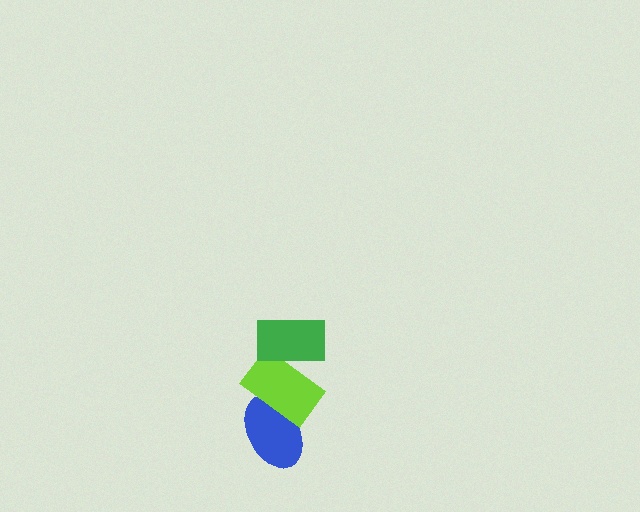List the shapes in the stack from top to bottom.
From top to bottom: the green rectangle, the lime rectangle, the blue ellipse.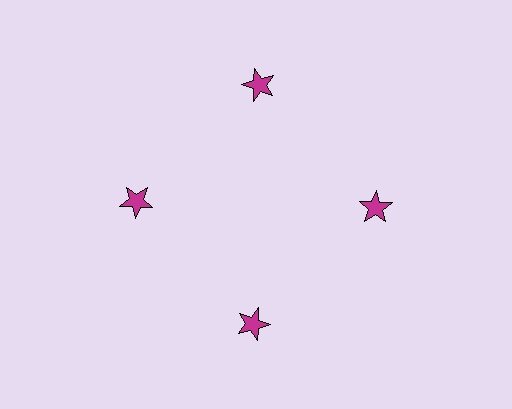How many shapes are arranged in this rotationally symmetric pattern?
There are 4 shapes, arranged in 4 groups of 1.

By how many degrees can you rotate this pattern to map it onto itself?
The pattern maps onto itself every 90 degrees of rotation.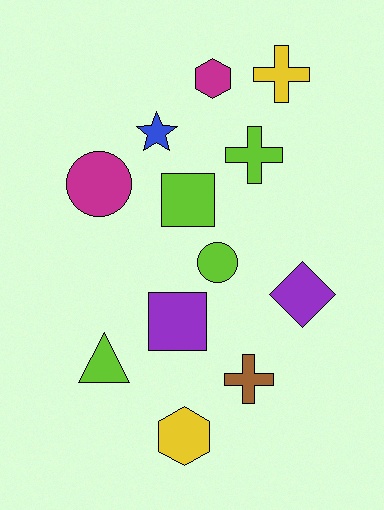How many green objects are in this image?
There are no green objects.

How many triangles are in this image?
There is 1 triangle.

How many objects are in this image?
There are 12 objects.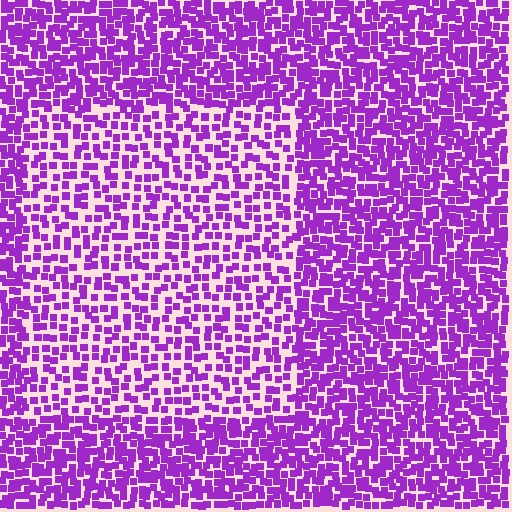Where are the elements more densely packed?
The elements are more densely packed outside the rectangle boundary.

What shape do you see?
I see a rectangle.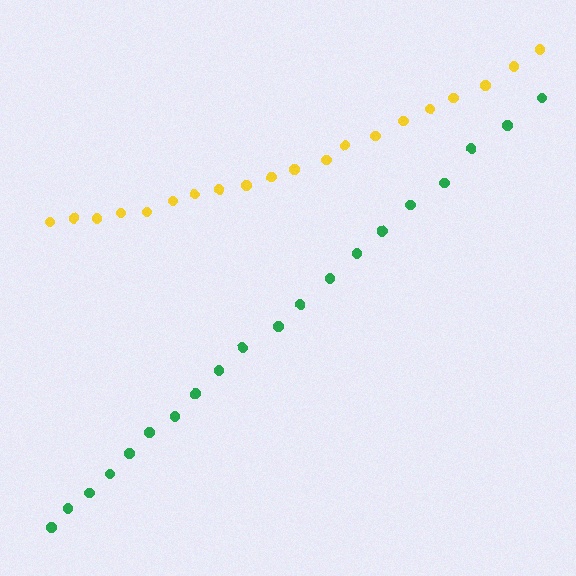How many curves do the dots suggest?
There are 2 distinct paths.